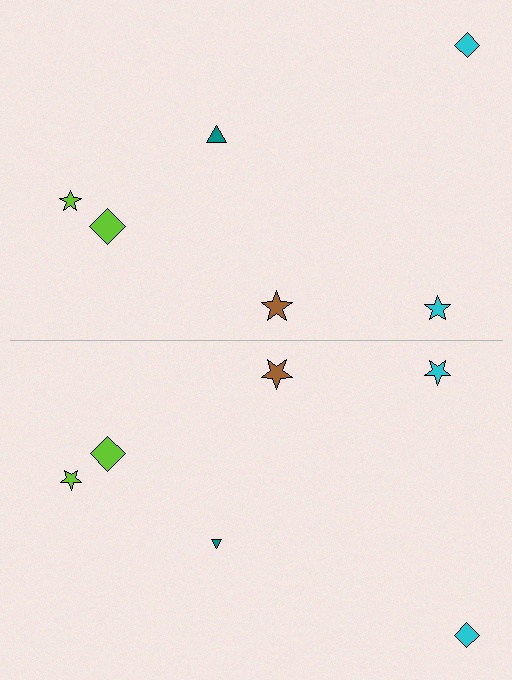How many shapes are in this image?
There are 12 shapes in this image.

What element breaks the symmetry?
The teal triangle on the bottom side has a different size than its mirror counterpart.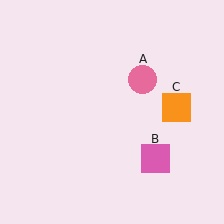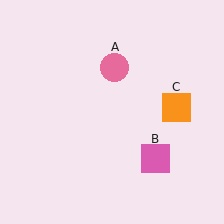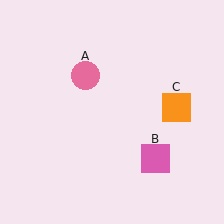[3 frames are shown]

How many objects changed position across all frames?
1 object changed position: pink circle (object A).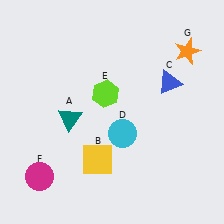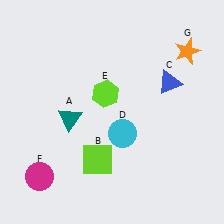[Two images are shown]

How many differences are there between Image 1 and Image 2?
There is 1 difference between the two images.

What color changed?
The square (B) changed from yellow in Image 1 to lime in Image 2.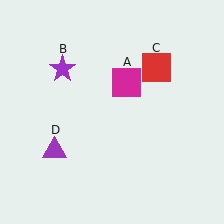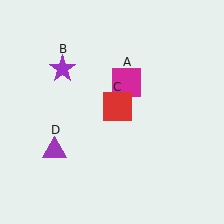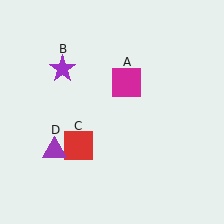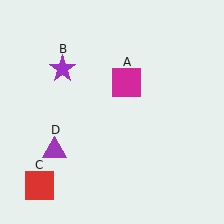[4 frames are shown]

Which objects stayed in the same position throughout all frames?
Magenta square (object A) and purple star (object B) and purple triangle (object D) remained stationary.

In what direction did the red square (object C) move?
The red square (object C) moved down and to the left.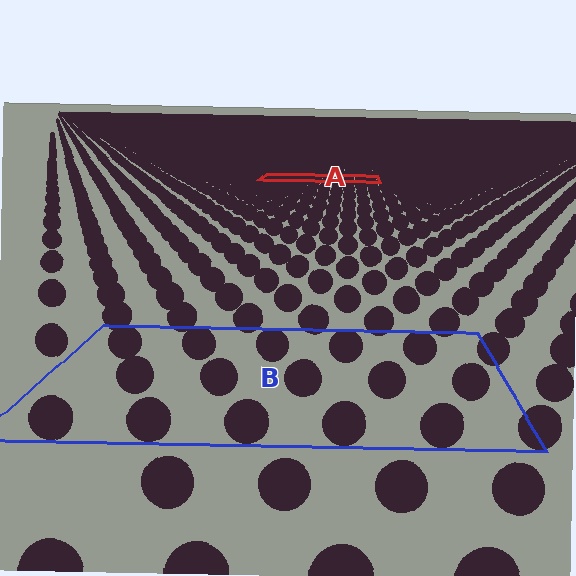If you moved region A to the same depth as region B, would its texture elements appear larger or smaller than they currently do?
They would appear larger. At a closer depth, the same texture elements are projected at a bigger on-screen size.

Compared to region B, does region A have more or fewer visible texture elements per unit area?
Region A has more texture elements per unit area — they are packed more densely because it is farther away.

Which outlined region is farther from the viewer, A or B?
Region A is farther from the viewer — the texture elements inside it appear smaller and more densely packed.